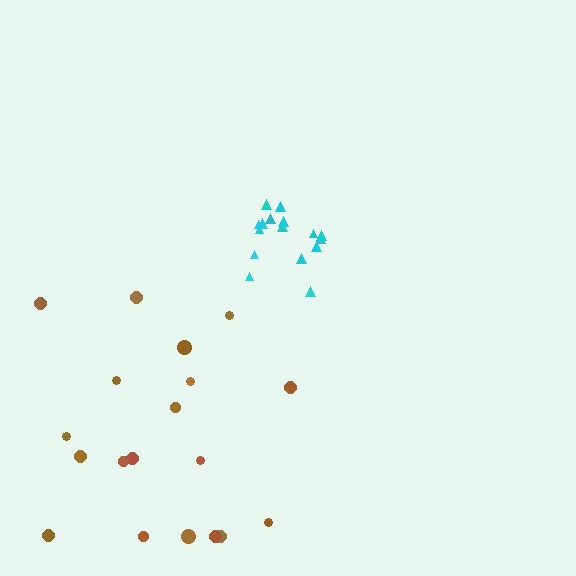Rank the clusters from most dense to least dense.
cyan, brown.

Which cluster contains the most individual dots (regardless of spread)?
Brown (20).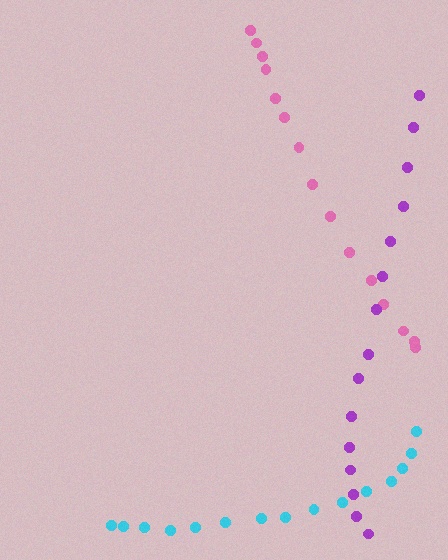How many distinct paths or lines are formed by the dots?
There are 3 distinct paths.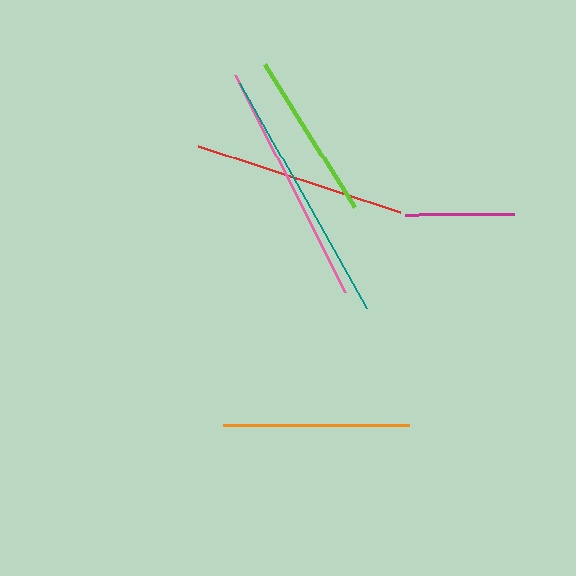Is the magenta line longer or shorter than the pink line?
The pink line is longer than the magenta line.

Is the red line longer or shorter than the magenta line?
The red line is longer than the magenta line.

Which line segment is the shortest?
The magenta line is the shortest at approximately 110 pixels.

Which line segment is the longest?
The teal line is the longest at approximately 258 pixels.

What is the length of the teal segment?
The teal segment is approximately 258 pixels long.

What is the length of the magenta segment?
The magenta segment is approximately 110 pixels long.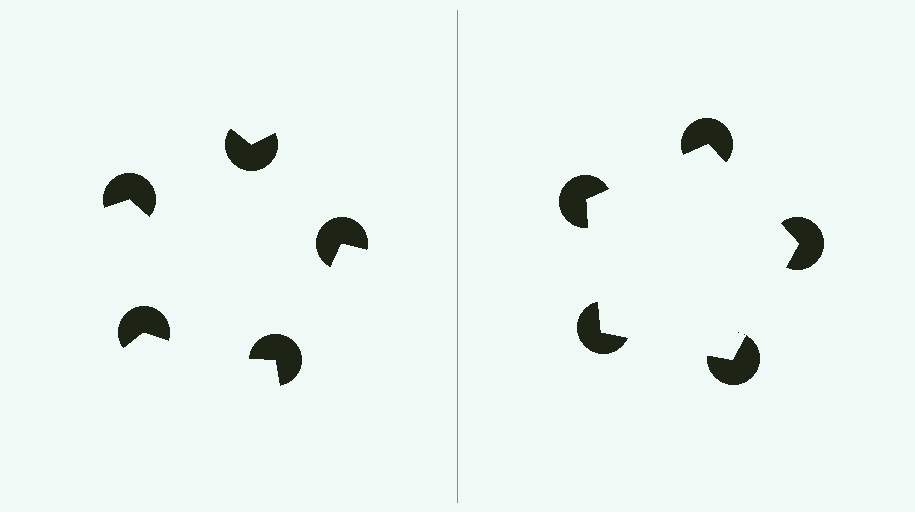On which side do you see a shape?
An illusory pentagon appears on the right side. On the left side the wedge cuts are rotated, so no coherent shape forms.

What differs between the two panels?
The pac-man discs are positioned identically on both sides; only the wedge orientations differ. On the right they align to a pentagon; on the left they are misaligned.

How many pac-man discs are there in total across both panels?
10 — 5 on each side.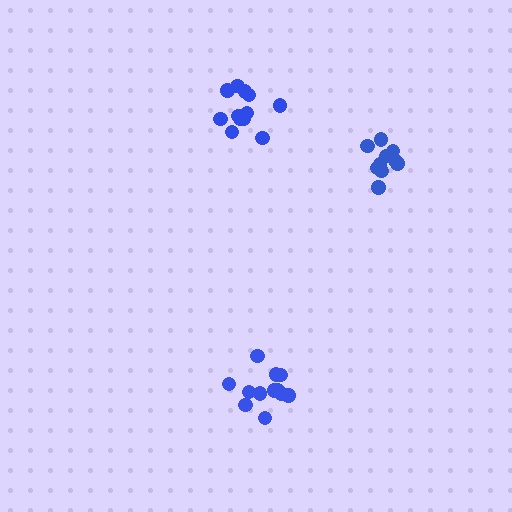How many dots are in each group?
Group 1: 10 dots, Group 2: 12 dots, Group 3: 13 dots (35 total).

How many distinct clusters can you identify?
There are 3 distinct clusters.